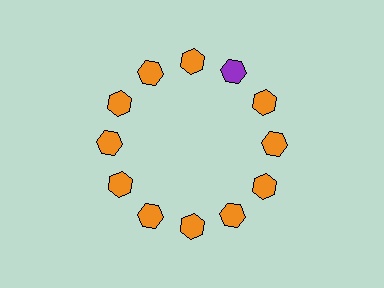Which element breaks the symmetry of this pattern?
The purple hexagon at roughly the 1 o'clock position breaks the symmetry. All other shapes are orange hexagons.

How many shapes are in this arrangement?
There are 12 shapes arranged in a ring pattern.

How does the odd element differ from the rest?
It has a different color: purple instead of orange.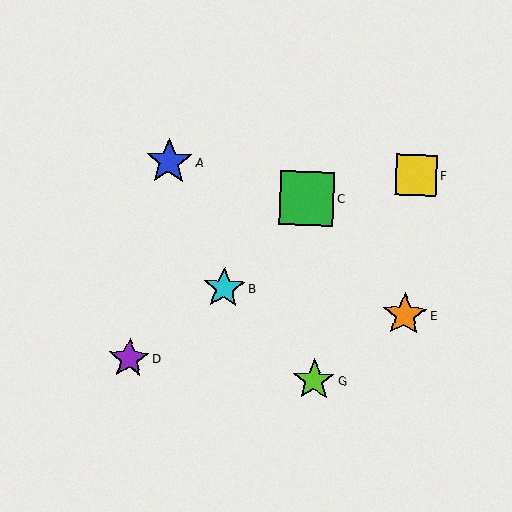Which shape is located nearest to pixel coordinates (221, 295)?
The cyan star (labeled B) at (224, 288) is nearest to that location.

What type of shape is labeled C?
Shape C is a green square.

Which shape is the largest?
The green square (labeled C) is the largest.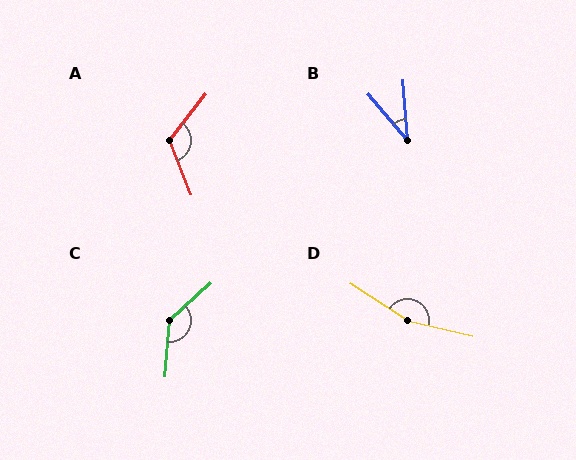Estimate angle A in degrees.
Approximately 120 degrees.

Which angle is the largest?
D, at approximately 160 degrees.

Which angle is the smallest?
B, at approximately 36 degrees.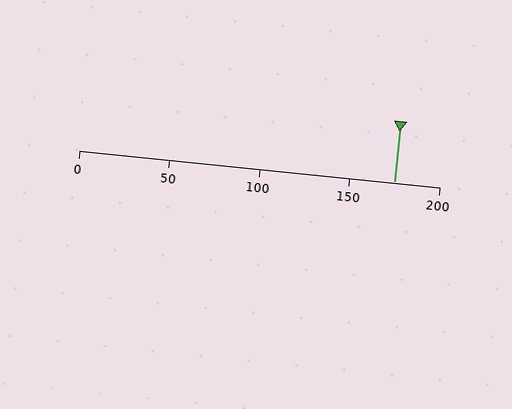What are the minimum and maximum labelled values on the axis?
The axis runs from 0 to 200.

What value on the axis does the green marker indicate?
The marker indicates approximately 175.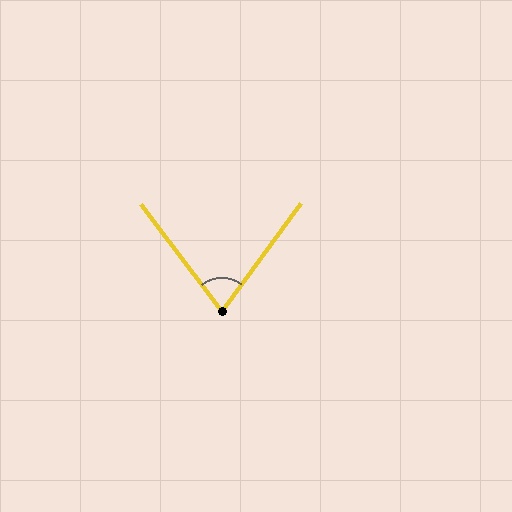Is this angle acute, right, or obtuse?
It is acute.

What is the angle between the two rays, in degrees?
Approximately 74 degrees.